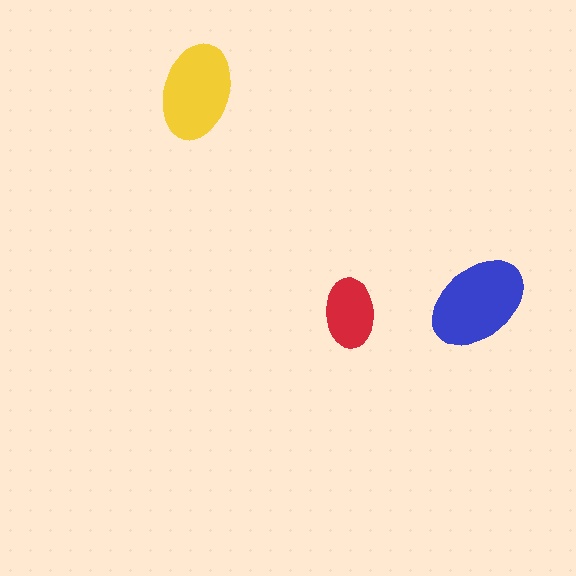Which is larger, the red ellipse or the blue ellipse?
The blue one.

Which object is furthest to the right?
The blue ellipse is rightmost.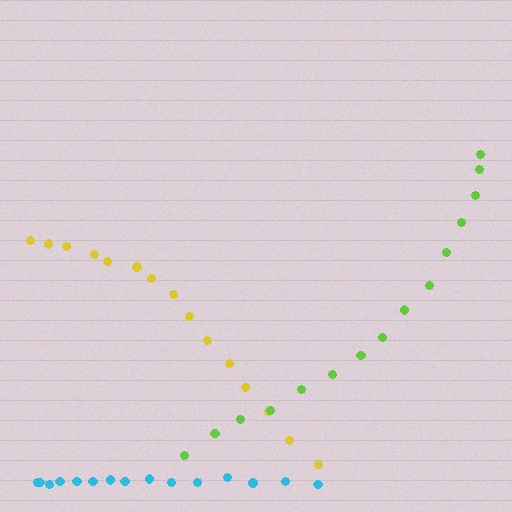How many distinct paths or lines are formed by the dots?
There are 3 distinct paths.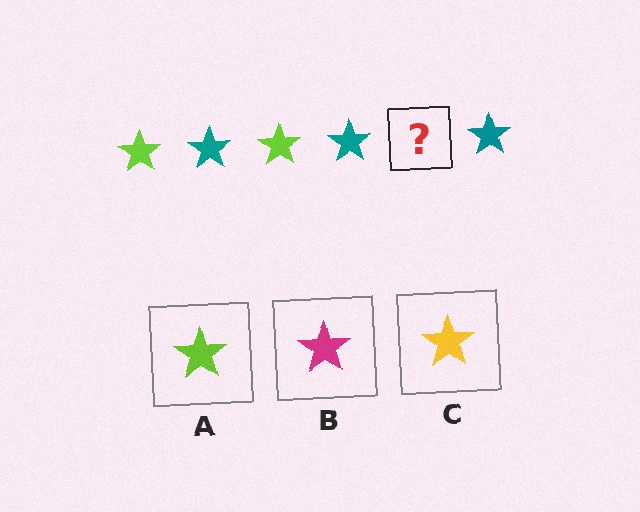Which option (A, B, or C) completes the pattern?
A.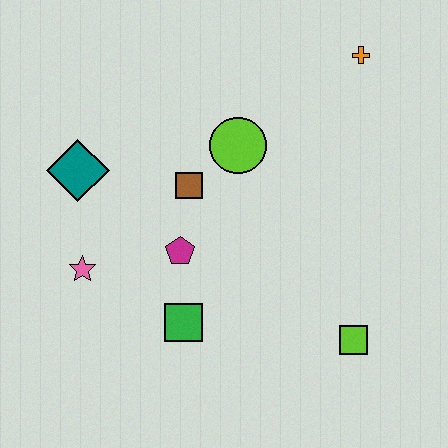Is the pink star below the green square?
No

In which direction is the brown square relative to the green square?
The brown square is above the green square.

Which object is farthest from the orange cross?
The pink star is farthest from the orange cross.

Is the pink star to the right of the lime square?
No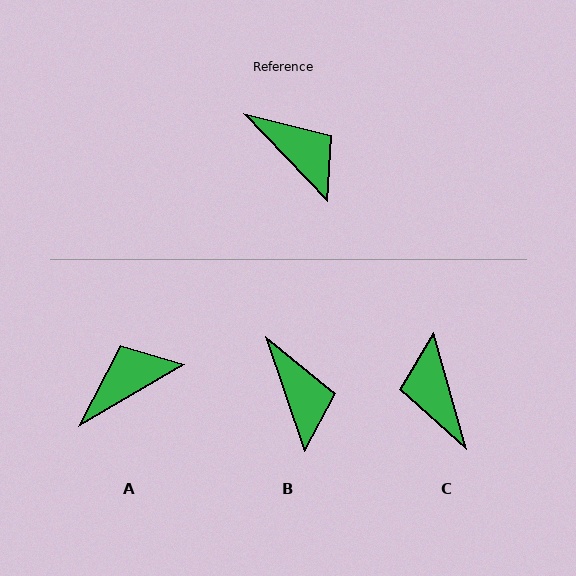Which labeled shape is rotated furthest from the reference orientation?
C, about 153 degrees away.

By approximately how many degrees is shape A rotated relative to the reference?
Approximately 77 degrees counter-clockwise.